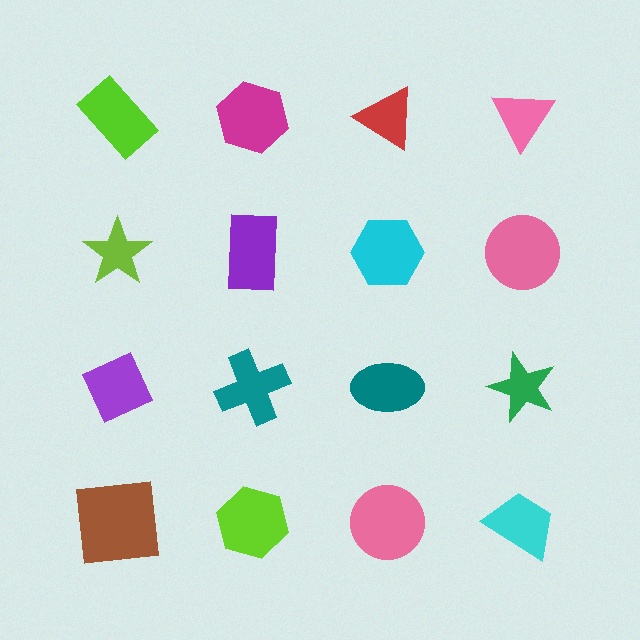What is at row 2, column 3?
A cyan hexagon.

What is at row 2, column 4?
A pink circle.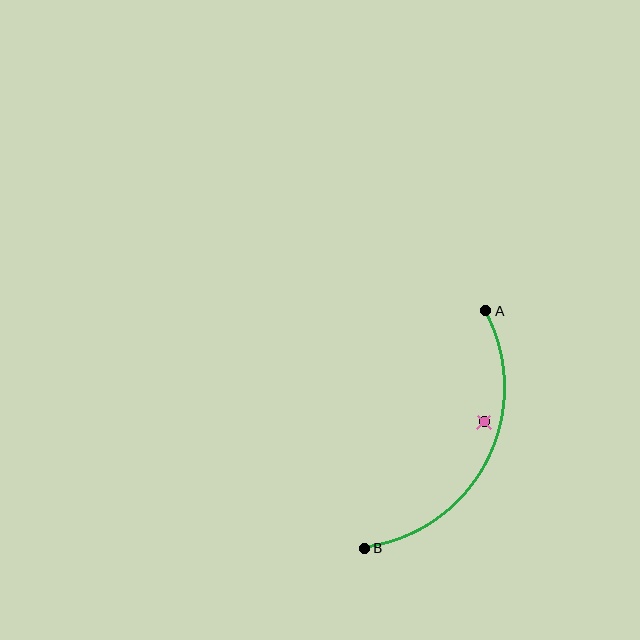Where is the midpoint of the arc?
The arc midpoint is the point on the curve farthest from the straight line joining A and B. It sits to the right of that line.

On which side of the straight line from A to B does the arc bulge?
The arc bulges to the right of the straight line connecting A and B.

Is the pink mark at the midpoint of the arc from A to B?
No — the pink mark does not lie on the arc at all. It sits slightly inside the curve.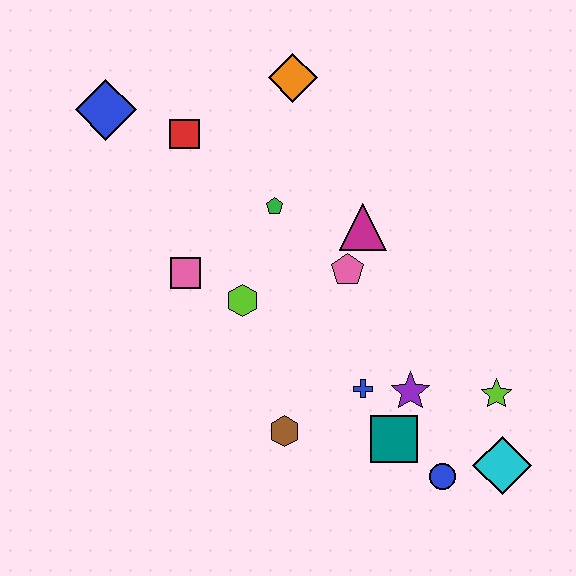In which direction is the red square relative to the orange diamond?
The red square is to the left of the orange diamond.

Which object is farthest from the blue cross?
The blue diamond is farthest from the blue cross.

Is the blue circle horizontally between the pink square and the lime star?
Yes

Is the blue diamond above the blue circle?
Yes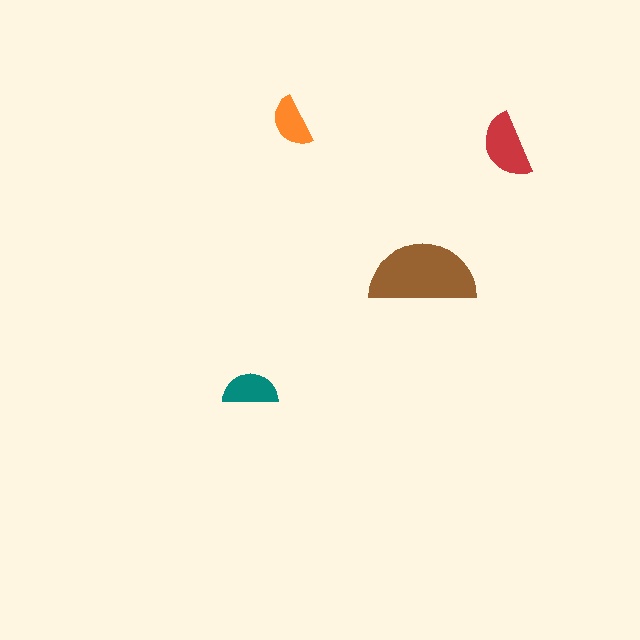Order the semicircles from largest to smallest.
the brown one, the red one, the teal one, the orange one.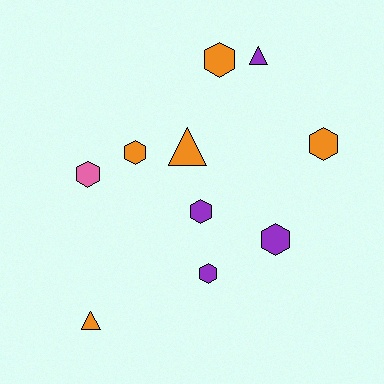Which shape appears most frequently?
Hexagon, with 7 objects.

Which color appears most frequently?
Orange, with 5 objects.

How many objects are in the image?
There are 10 objects.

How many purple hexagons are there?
There are 3 purple hexagons.